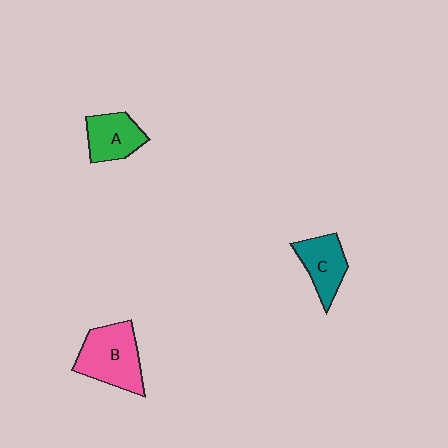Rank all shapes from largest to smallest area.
From largest to smallest: B (pink), C (teal), A (green).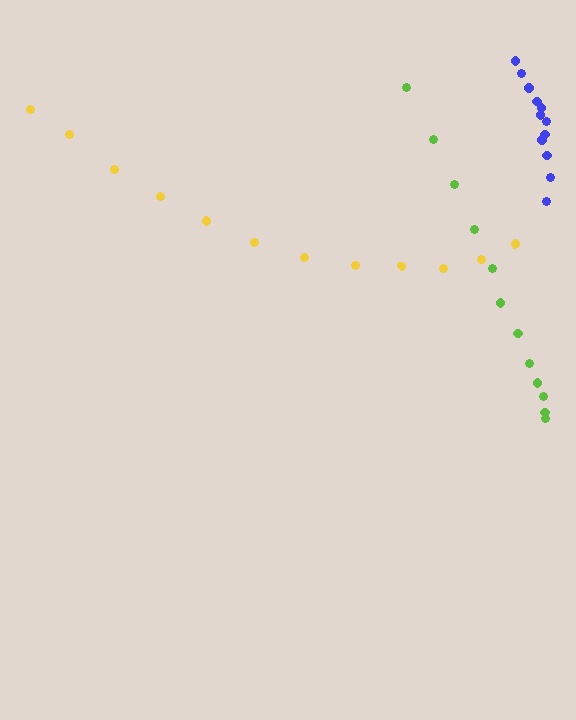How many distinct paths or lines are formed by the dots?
There are 3 distinct paths.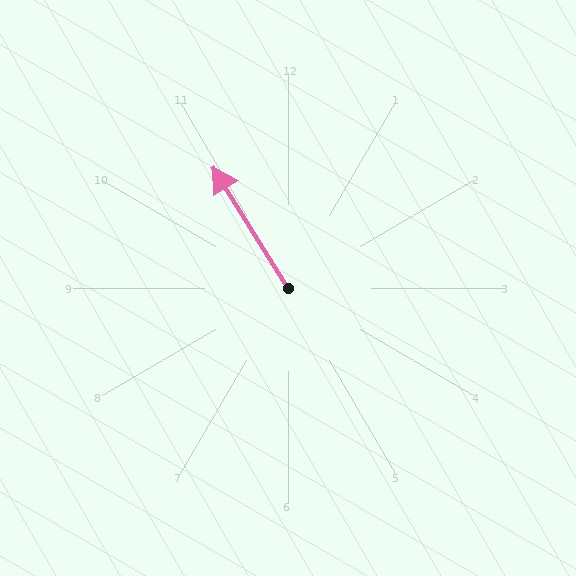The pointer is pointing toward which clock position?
Roughly 11 o'clock.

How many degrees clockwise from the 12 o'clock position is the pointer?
Approximately 328 degrees.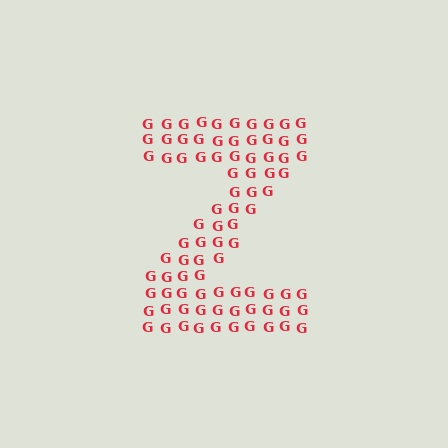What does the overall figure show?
The overall figure shows the letter Z.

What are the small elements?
The small elements are letter G's.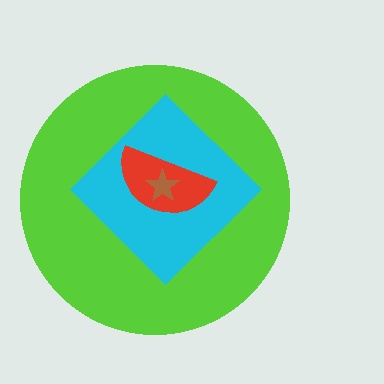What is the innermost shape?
The brown star.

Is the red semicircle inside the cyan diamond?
Yes.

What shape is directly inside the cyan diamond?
The red semicircle.